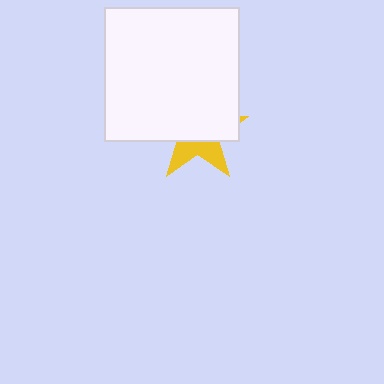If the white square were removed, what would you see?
You would see the complete yellow star.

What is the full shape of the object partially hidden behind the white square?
The partially hidden object is a yellow star.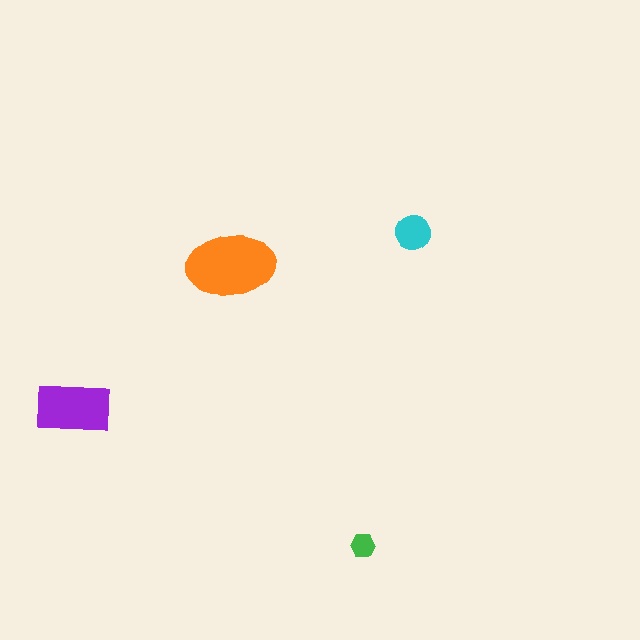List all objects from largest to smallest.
The orange ellipse, the purple rectangle, the cyan circle, the green hexagon.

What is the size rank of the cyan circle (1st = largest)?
3rd.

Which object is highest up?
The cyan circle is topmost.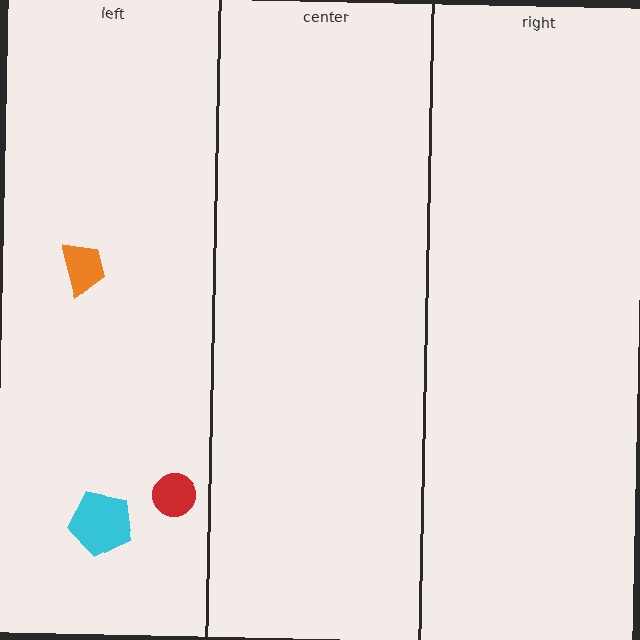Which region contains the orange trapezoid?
The left region.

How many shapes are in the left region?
3.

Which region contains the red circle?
The left region.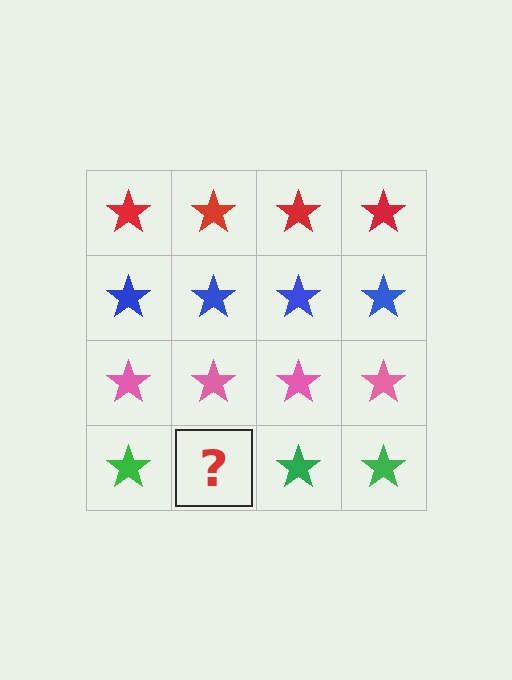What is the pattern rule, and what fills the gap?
The rule is that each row has a consistent color. The gap should be filled with a green star.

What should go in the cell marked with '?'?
The missing cell should contain a green star.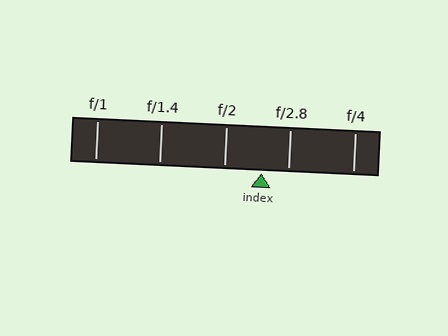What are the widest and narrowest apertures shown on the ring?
The widest aperture shown is f/1 and the narrowest is f/4.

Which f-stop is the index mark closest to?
The index mark is closest to f/2.8.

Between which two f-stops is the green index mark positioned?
The index mark is between f/2 and f/2.8.